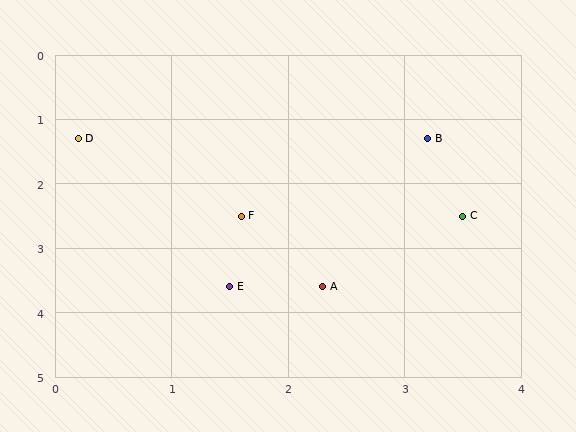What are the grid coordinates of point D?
Point D is at approximately (0.2, 1.3).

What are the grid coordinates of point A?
Point A is at approximately (2.3, 3.6).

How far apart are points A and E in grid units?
Points A and E are about 0.8 grid units apart.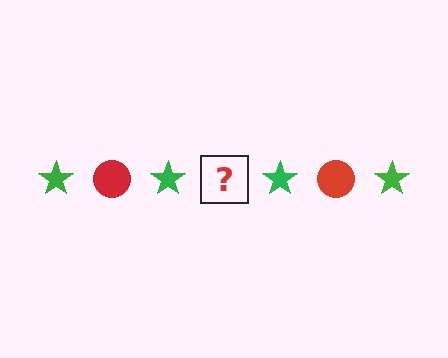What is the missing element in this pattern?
The missing element is a red circle.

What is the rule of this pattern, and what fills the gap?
The rule is that the pattern alternates between green star and red circle. The gap should be filled with a red circle.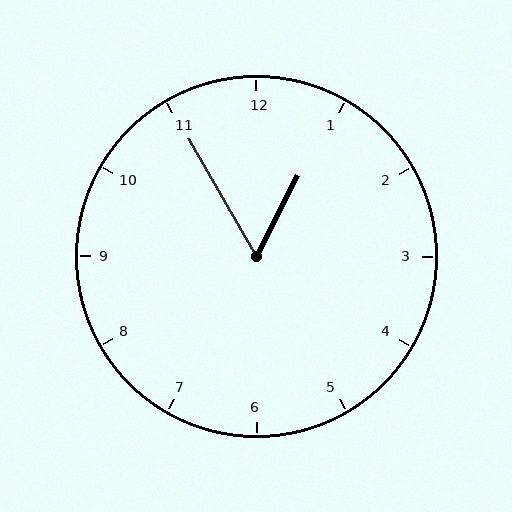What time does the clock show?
12:55.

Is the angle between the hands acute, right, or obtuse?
It is acute.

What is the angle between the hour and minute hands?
Approximately 58 degrees.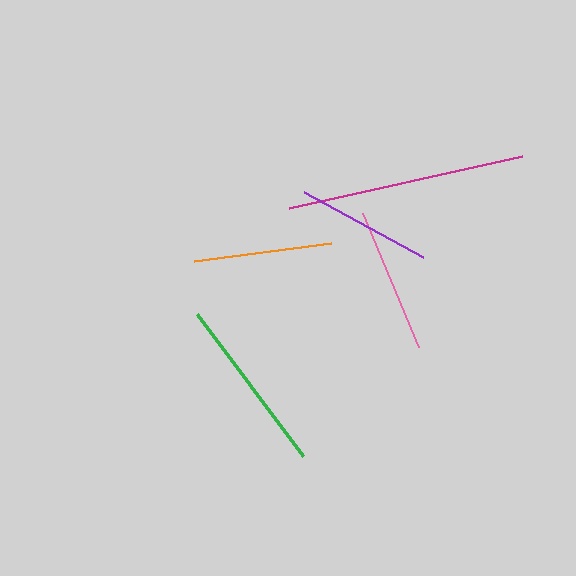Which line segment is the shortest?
The purple line is the shortest at approximately 136 pixels.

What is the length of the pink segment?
The pink segment is approximately 145 pixels long.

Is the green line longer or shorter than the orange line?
The green line is longer than the orange line.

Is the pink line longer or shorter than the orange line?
The pink line is longer than the orange line.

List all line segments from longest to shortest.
From longest to shortest: magenta, green, pink, orange, purple.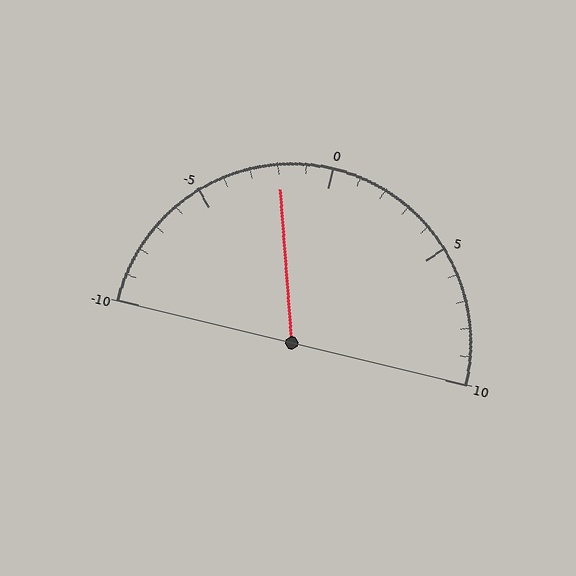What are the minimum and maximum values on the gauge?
The gauge ranges from -10 to 10.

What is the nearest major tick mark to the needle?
The nearest major tick mark is 0.